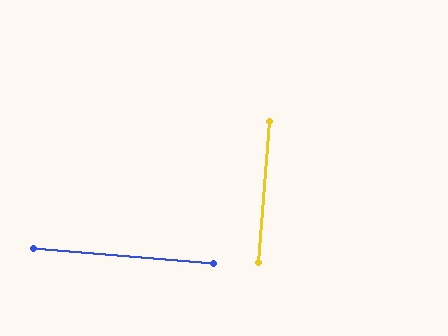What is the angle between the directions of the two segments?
Approximately 89 degrees.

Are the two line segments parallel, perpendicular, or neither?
Perpendicular — they meet at approximately 89°.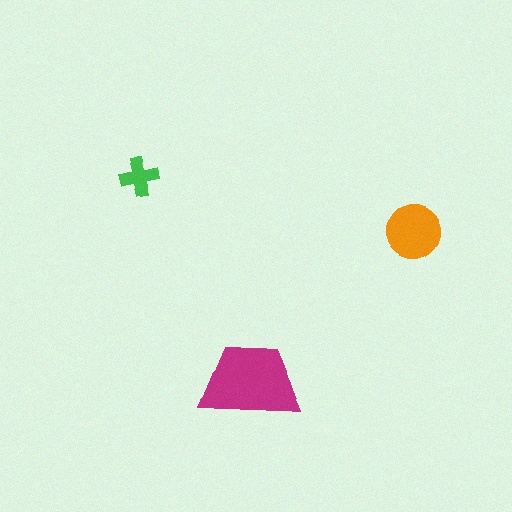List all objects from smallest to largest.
The green cross, the orange circle, the magenta trapezoid.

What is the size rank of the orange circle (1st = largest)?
2nd.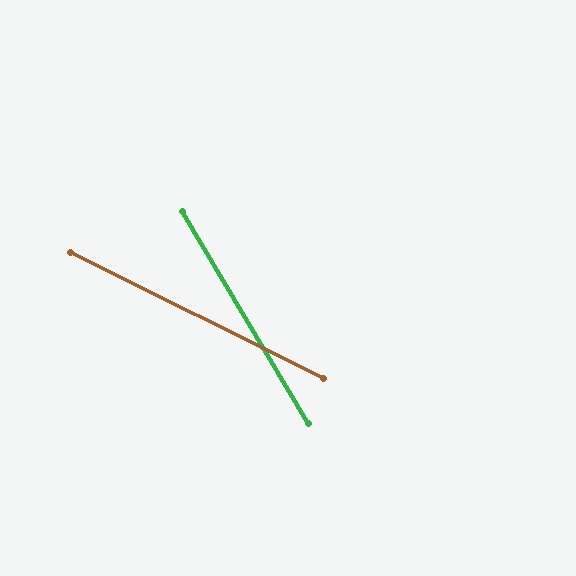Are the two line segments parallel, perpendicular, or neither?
Neither parallel nor perpendicular — they differ by about 33°.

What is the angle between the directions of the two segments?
Approximately 33 degrees.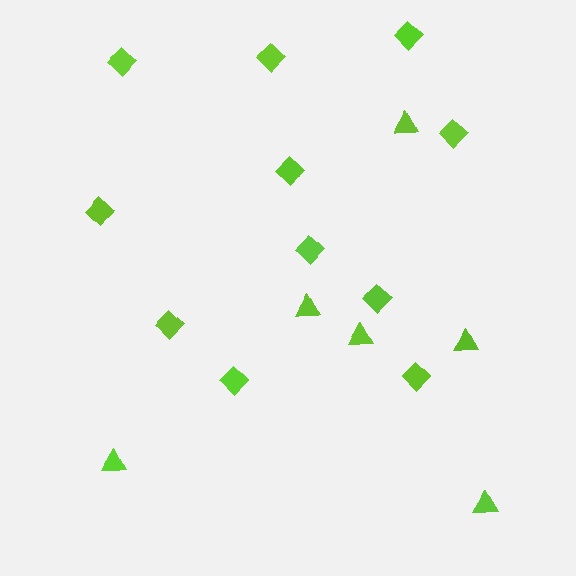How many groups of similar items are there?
There are 2 groups: one group of diamonds (11) and one group of triangles (6).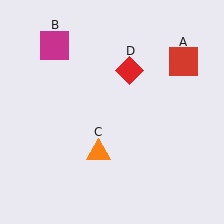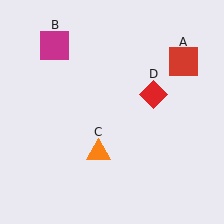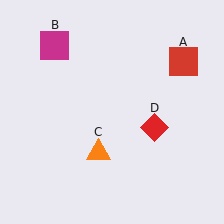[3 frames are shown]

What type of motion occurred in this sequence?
The red diamond (object D) rotated clockwise around the center of the scene.